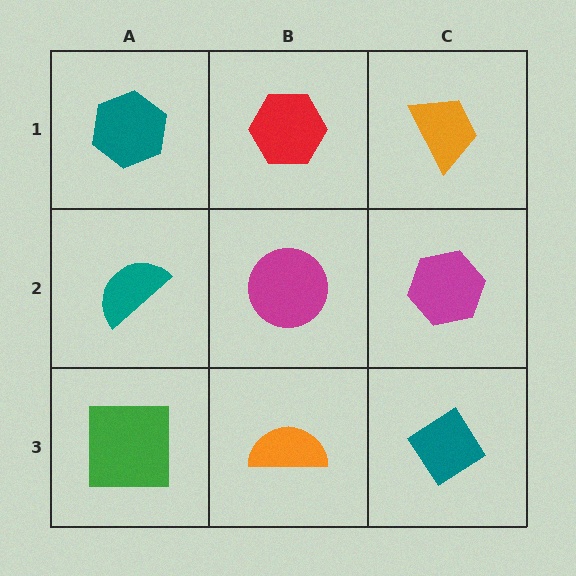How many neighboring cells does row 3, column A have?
2.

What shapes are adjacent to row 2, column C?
An orange trapezoid (row 1, column C), a teal diamond (row 3, column C), a magenta circle (row 2, column B).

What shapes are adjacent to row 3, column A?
A teal semicircle (row 2, column A), an orange semicircle (row 3, column B).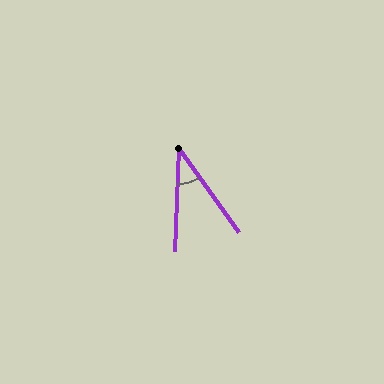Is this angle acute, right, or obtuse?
It is acute.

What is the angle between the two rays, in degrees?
Approximately 38 degrees.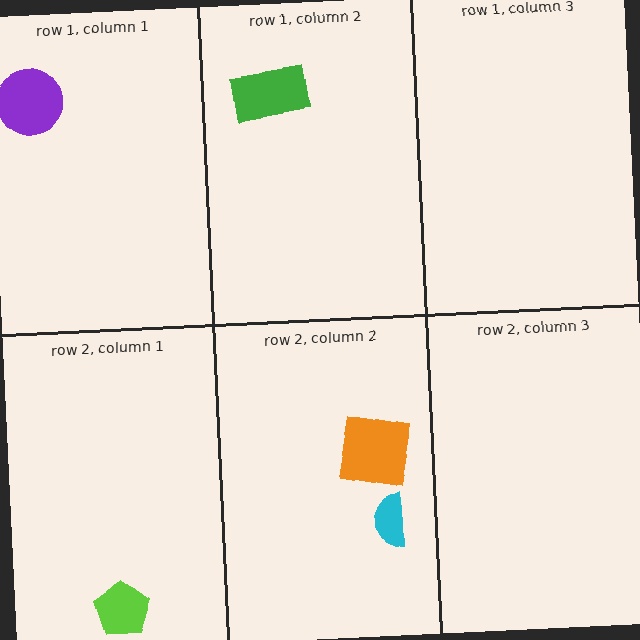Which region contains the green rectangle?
The row 1, column 2 region.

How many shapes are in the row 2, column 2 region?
2.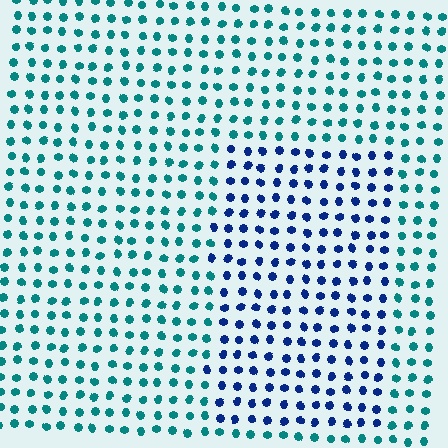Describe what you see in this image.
The image is filled with small teal elements in a uniform arrangement. A rectangle-shaped region is visible where the elements are tinted to a slightly different hue, forming a subtle color boundary.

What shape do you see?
I see a rectangle.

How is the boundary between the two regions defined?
The boundary is defined purely by a slight shift in hue (about 48 degrees). Spacing, size, and orientation are identical on both sides.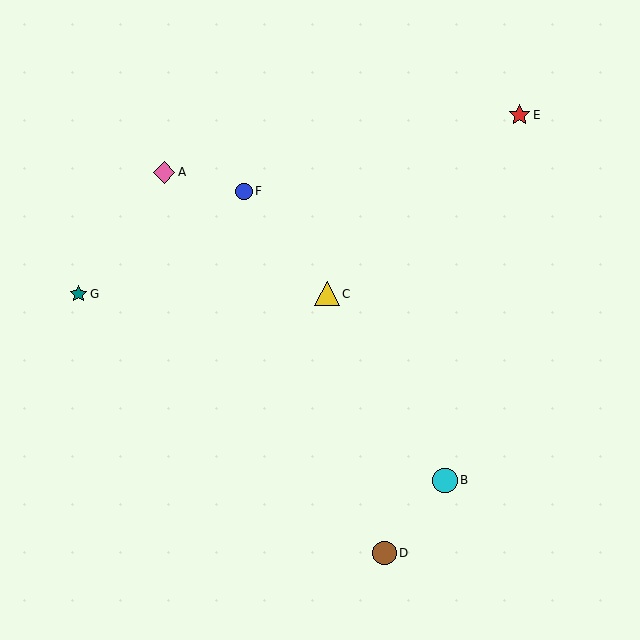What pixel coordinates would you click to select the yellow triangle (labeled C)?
Click at (327, 294) to select the yellow triangle C.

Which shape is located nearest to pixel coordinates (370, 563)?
The brown circle (labeled D) at (384, 553) is nearest to that location.